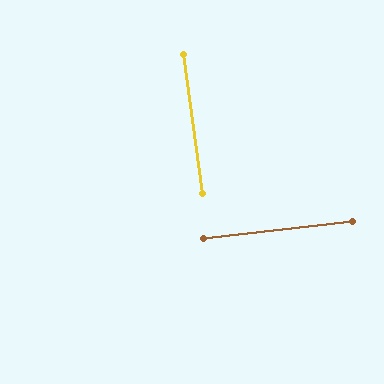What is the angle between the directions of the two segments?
Approximately 89 degrees.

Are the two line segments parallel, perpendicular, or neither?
Perpendicular — they meet at approximately 89°.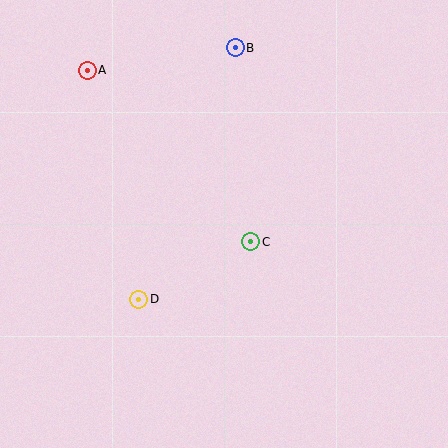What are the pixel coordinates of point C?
Point C is at (251, 242).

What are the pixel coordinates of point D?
Point D is at (139, 299).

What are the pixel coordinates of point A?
Point A is at (87, 70).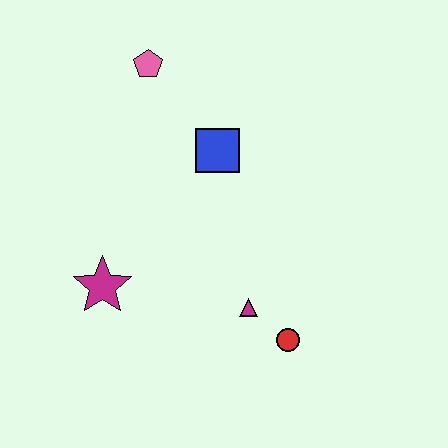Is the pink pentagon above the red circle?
Yes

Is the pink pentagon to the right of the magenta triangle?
No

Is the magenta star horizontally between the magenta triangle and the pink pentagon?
No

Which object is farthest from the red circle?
The pink pentagon is farthest from the red circle.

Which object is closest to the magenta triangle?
The red circle is closest to the magenta triangle.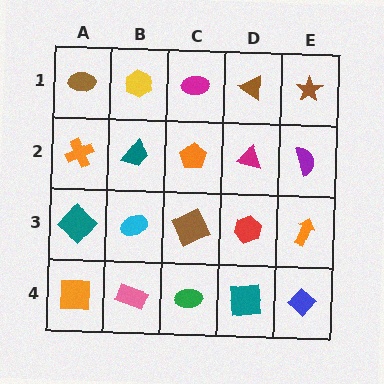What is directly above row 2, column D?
A brown triangle.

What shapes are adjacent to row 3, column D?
A magenta triangle (row 2, column D), a teal square (row 4, column D), a brown square (row 3, column C), an orange arrow (row 3, column E).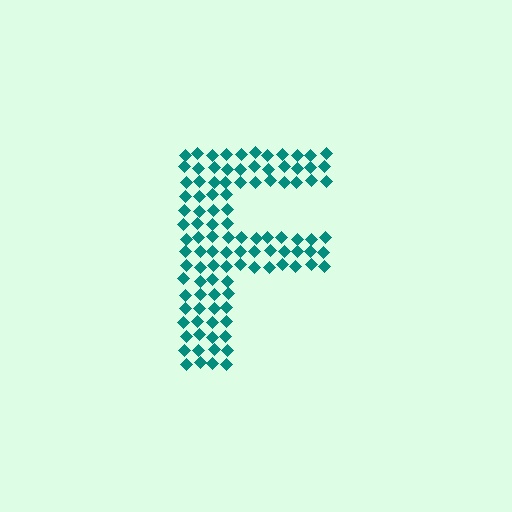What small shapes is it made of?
It is made of small diamonds.